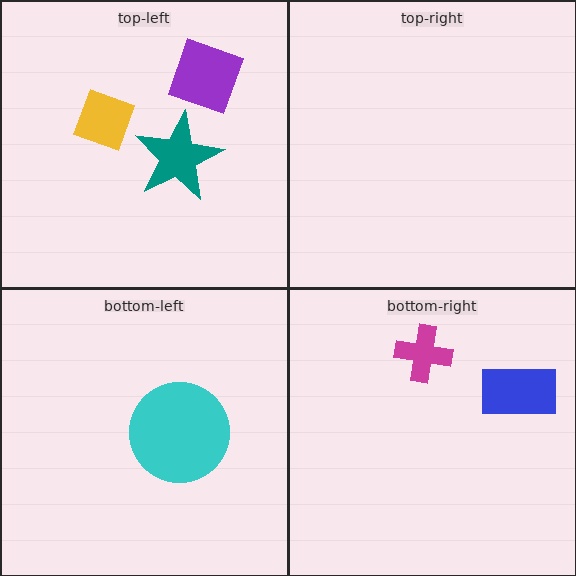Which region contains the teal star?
The top-left region.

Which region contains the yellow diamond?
The top-left region.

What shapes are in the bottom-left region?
The cyan circle.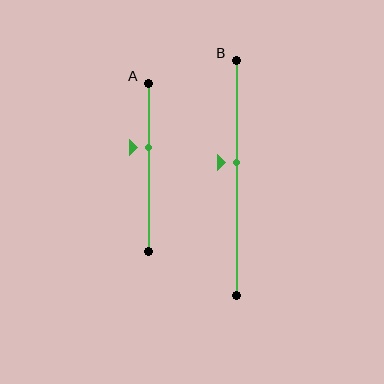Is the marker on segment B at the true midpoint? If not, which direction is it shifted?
No, the marker on segment B is shifted upward by about 7% of the segment length.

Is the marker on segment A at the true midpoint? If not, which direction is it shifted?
No, the marker on segment A is shifted upward by about 12% of the segment length.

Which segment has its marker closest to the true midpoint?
Segment B has its marker closest to the true midpoint.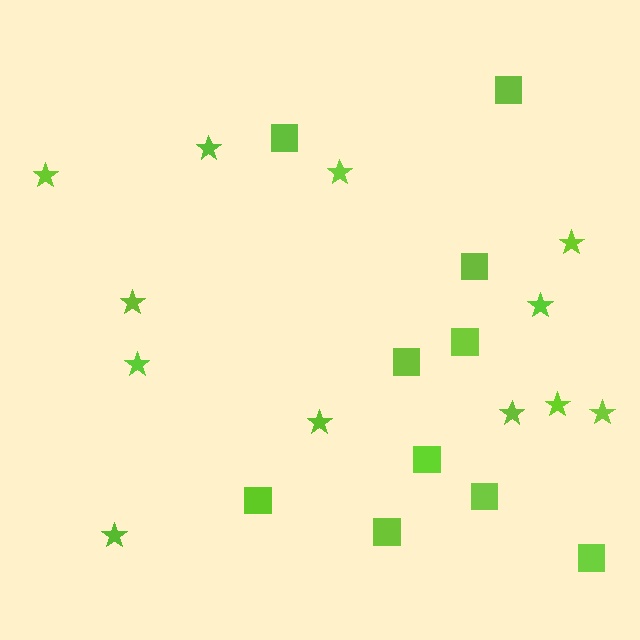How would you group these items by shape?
There are 2 groups: one group of stars (12) and one group of squares (10).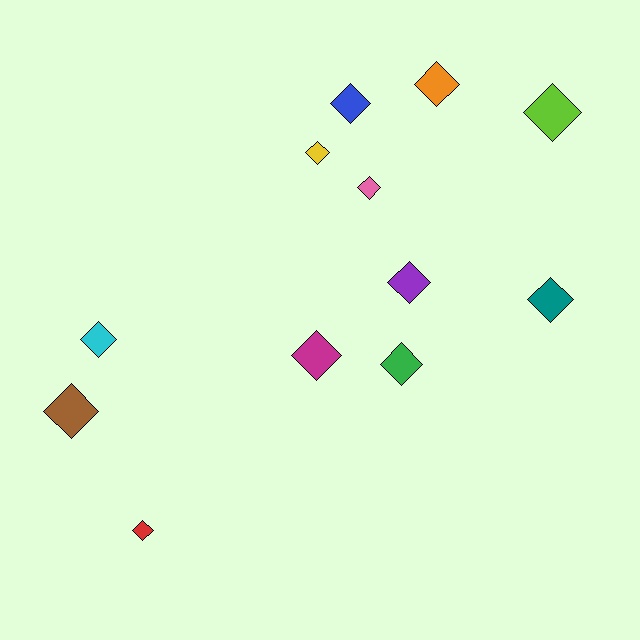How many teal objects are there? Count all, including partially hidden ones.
There is 1 teal object.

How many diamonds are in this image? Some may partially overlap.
There are 12 diamonds.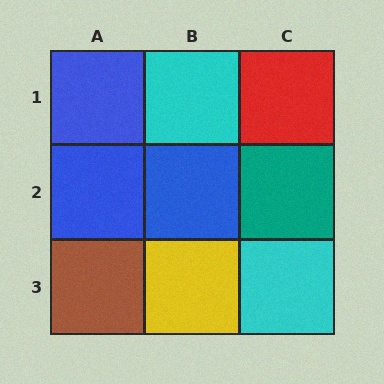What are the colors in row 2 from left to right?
Blue, blue, teal.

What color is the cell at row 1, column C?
Red.